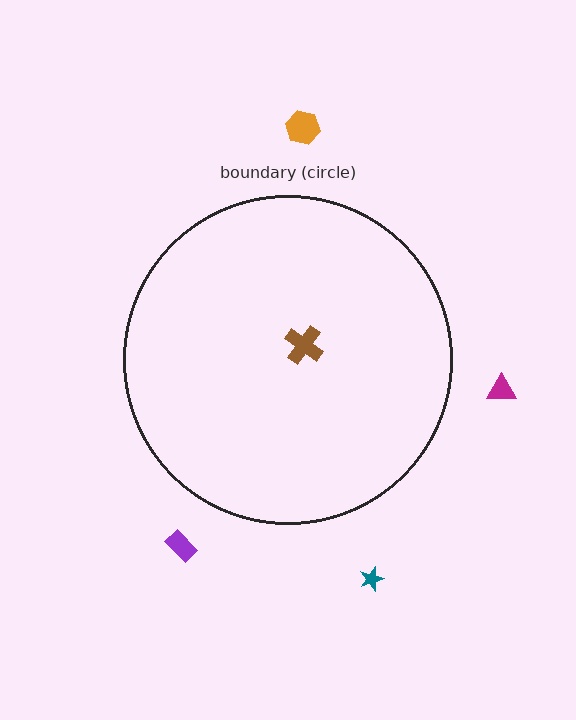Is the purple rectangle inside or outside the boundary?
Outside.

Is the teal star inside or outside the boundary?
Outside.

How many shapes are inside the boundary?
1 inside, 4 outside.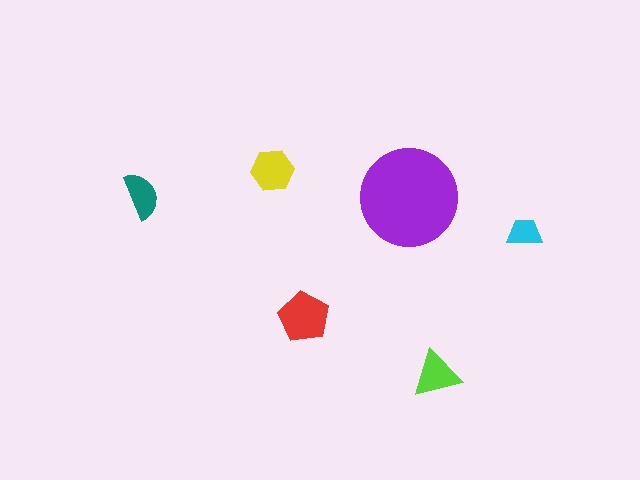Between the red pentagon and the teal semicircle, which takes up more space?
The red pentagon.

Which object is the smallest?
The cyan trapezoid.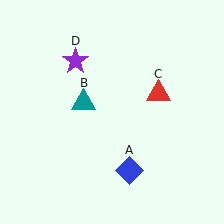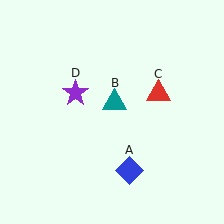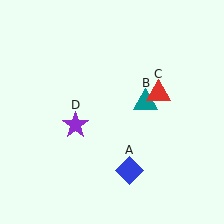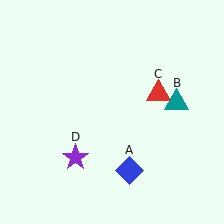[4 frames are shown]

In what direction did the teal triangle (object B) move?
The teal triangle (object B) moved right.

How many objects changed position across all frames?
2 objects changed position: teal triangle (object B), purple star (object D).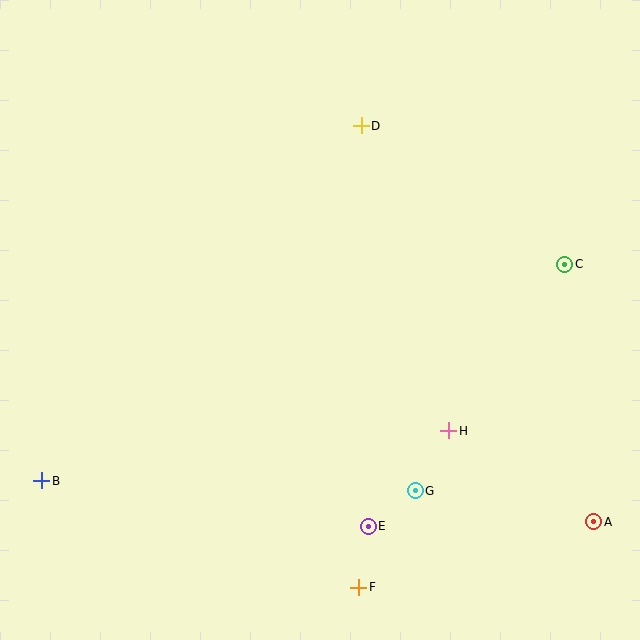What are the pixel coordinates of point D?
Point D is at (361, 126).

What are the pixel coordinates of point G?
Point G is at (415, 491).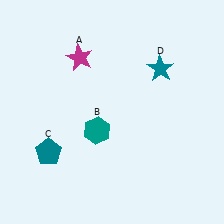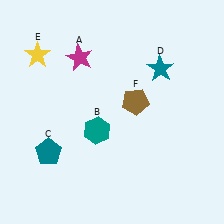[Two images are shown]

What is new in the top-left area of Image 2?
A yellow star (E) was added in the top-left area of Image 2.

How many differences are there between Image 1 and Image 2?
There are 2 differences between the two images.